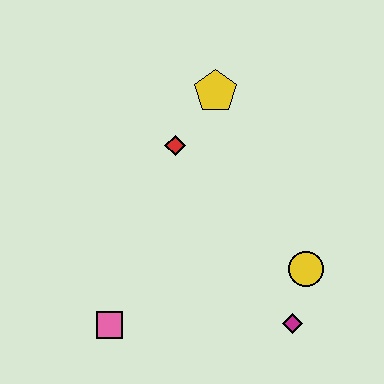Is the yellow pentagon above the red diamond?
Yes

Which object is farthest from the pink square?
The yellow pentagon is farthest from the pink square.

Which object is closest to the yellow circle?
The magenta diamond is closest to the yellow circle.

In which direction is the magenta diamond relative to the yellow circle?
The magenta diamond is below the yellow circle.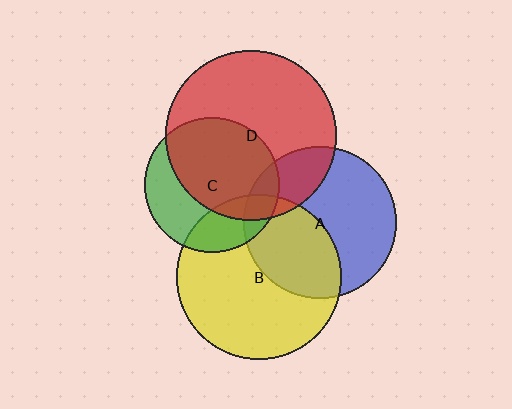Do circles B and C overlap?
Yes.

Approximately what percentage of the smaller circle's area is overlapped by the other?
Approximately 25%.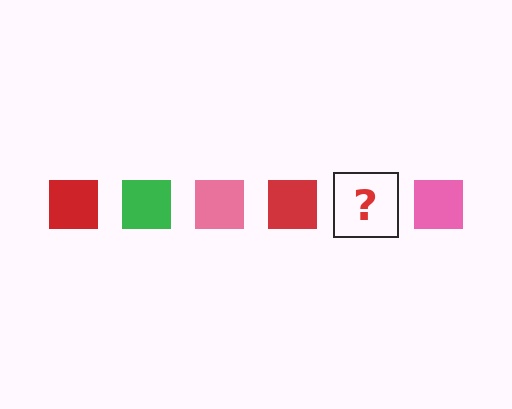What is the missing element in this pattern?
The missing element is a green square.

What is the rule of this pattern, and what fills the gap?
The rule is that the pattern cycles through red, green, pink squares. The gap should be filled with a green square.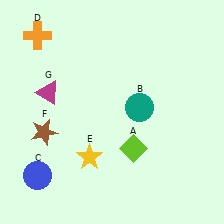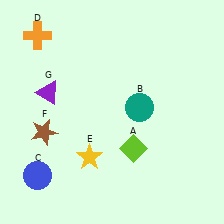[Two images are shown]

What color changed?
The triangle (G) changed from magenta in Image 1 to purple in Image 2.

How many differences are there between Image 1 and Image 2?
There is 1 difference between the two images.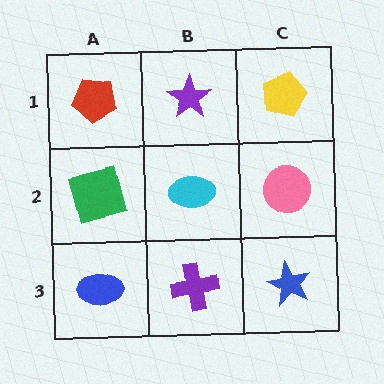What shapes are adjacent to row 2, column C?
A yellow pentagon (row 1, column C), a blue star (row 3, column C), a cyan ellipse (row 2, column B).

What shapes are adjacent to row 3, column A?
A green square (row 2, column A), a purple cross (row 3, column B).